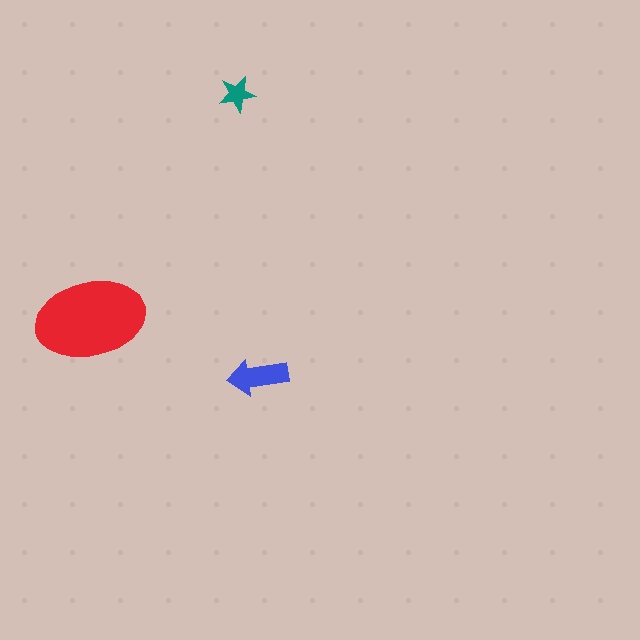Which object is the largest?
The red ellipse.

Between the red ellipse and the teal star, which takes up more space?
The red ellipse.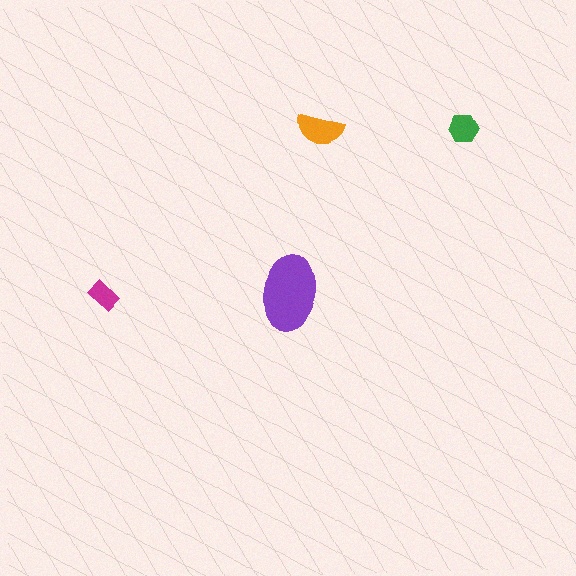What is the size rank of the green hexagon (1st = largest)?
3rd.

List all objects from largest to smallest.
The purple ellipse, the orange semicircle, the green hexagon, the magenta rectangle.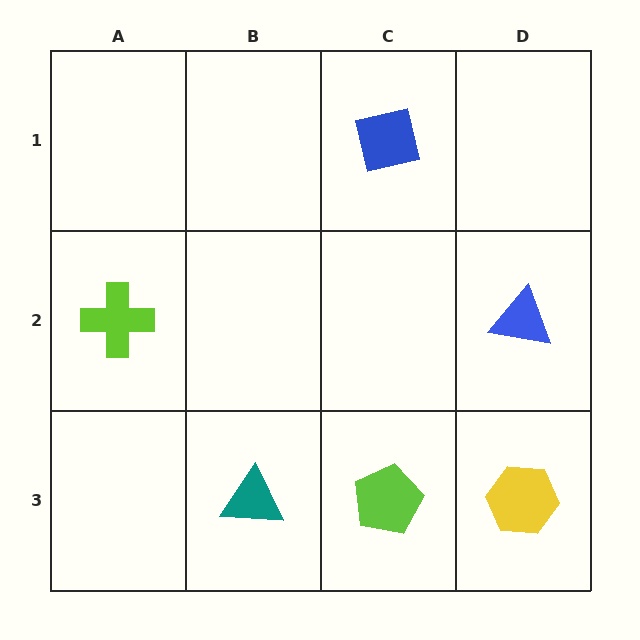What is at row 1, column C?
A blue square.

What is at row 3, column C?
A lime pentagon.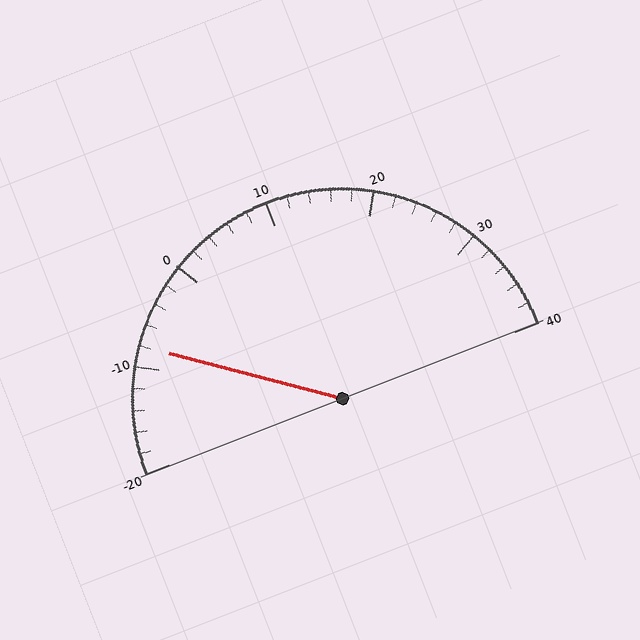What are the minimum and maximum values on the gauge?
The gauge ranges from -20 to 40.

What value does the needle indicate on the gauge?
The needle indicates approximately -8.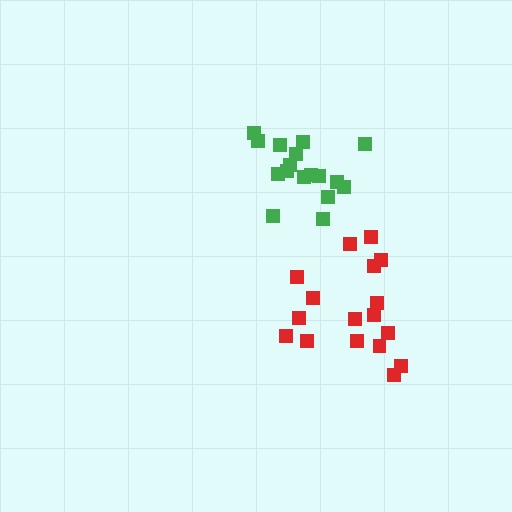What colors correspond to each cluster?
The clusters are colored: green, red.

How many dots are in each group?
Group 1: 17 dots, Group 2: 17 dots (34 total).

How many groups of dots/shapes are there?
There are 2 groups.